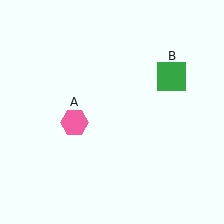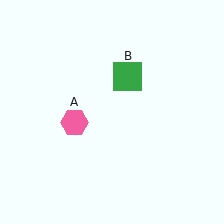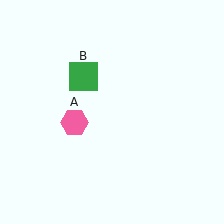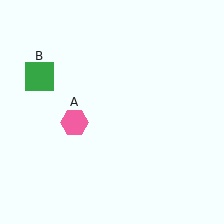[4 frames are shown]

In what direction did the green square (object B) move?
The green square (object B) moved left.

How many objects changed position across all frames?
1 object changed position: green square (object B).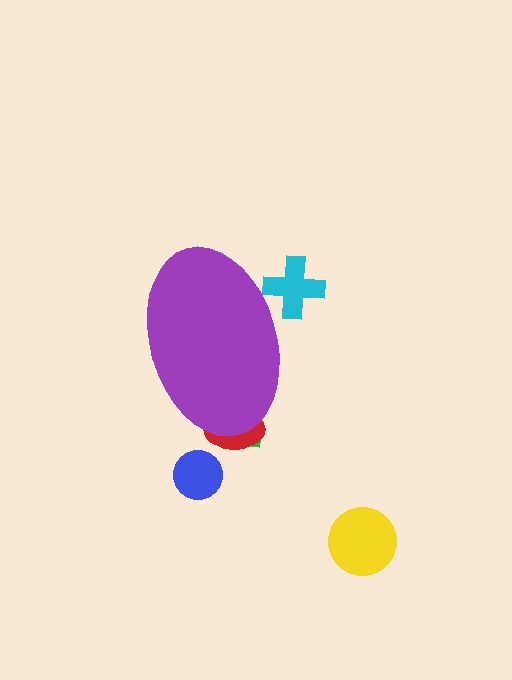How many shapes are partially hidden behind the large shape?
3 shapes are partially hidden.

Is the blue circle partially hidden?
No, the blue circle is fully visible.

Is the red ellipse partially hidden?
Yes, the red ellipse is partially hidden behind the purple ellipse.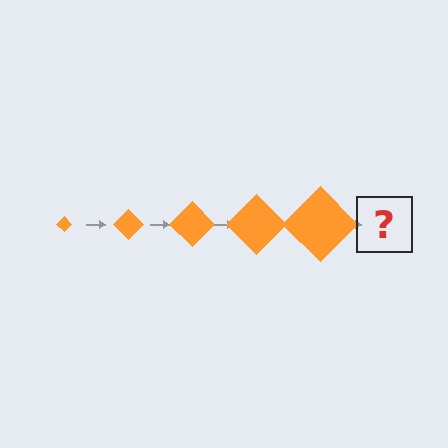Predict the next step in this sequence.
The next step is an orange diamond, larger than the previous one.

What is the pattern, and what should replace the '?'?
The pattern is that the diamond gets progressively larger each step. The '?' should be an orange diamond, larger than the previous one.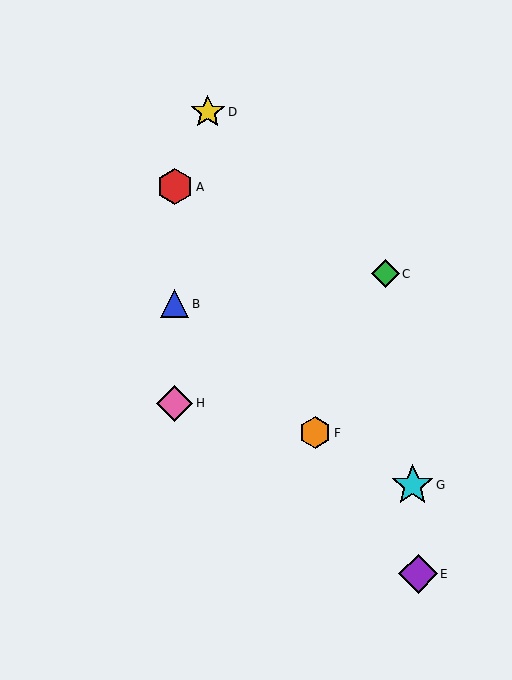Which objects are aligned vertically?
Objects A, B, H are aligned vertically.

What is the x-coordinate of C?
Object C is at x≈385.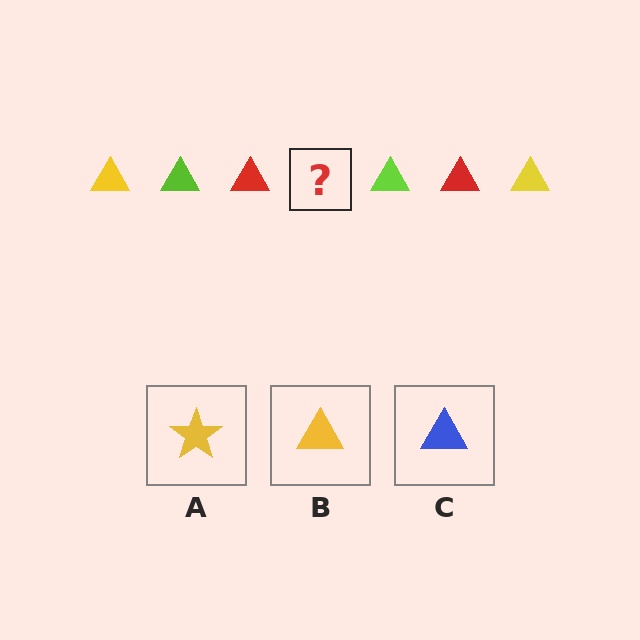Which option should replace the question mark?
Option B.